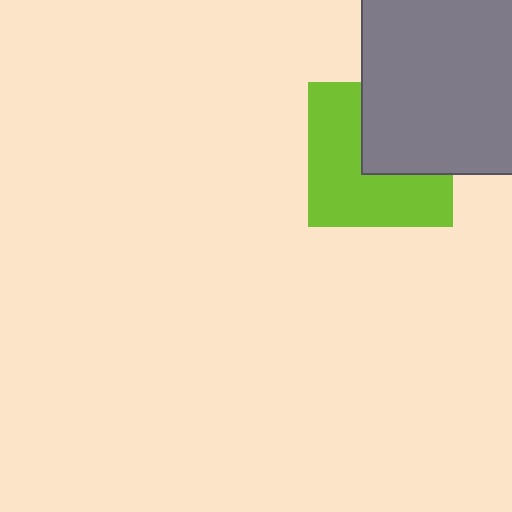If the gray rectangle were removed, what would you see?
You would see the complete lime square.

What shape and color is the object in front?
The object in front is a gray rectangle.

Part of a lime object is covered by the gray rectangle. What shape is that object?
It is a square.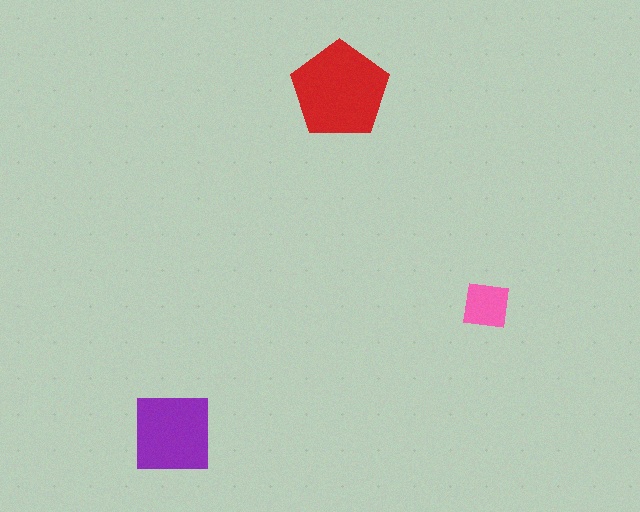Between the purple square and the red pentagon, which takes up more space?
The red pentagon.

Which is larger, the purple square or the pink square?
The purple square.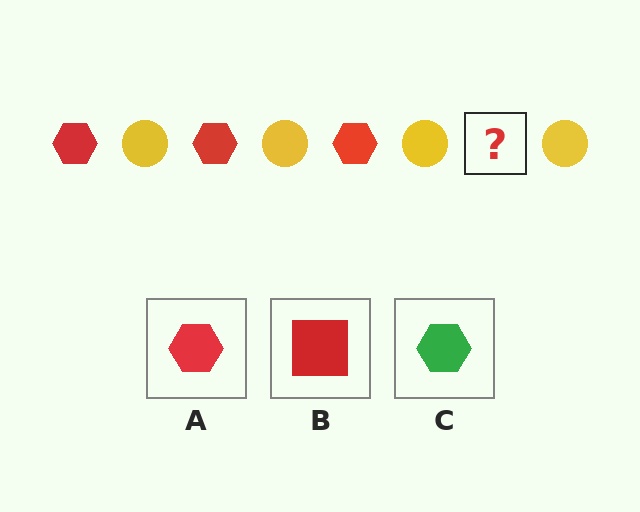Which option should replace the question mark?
Option A.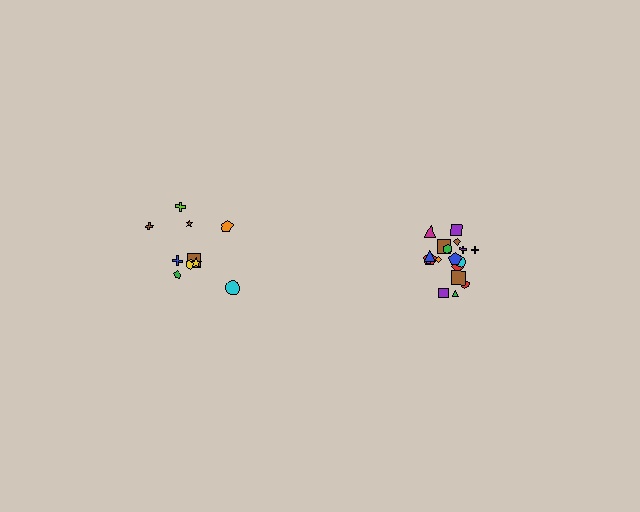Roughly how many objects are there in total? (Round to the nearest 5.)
Roughly 30 objects in total.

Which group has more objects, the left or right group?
The right group.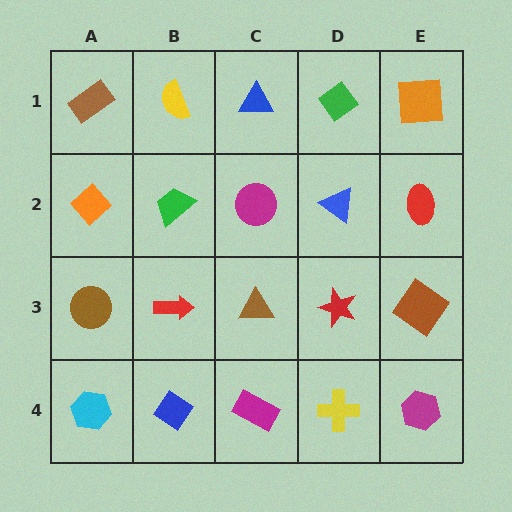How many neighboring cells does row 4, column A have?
2.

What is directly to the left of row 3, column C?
A red arrow.